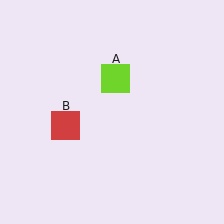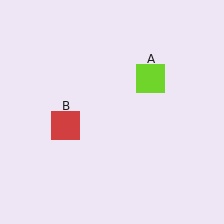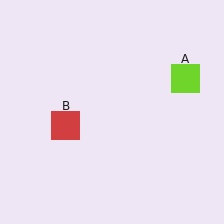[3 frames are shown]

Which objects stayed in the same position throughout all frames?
Red square (object B) remained stationary.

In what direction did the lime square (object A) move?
The lime square (object A) moved right.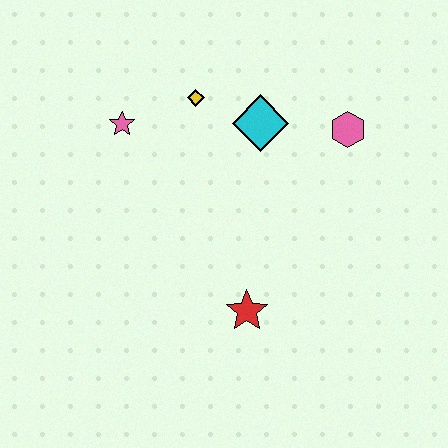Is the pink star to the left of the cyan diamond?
Yes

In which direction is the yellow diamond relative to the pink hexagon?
The yellow diamond is to the left of the pink hexagon.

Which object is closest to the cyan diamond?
The yellow diamond is closest to the cyan diamond.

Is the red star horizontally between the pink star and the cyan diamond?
Yes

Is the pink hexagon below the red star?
No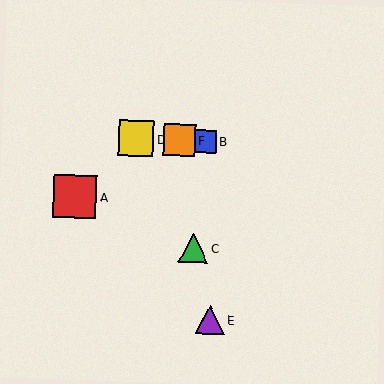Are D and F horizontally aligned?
Yes, both are at y≈138.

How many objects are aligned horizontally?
3 objects (B, D, F) are aligned horizontally.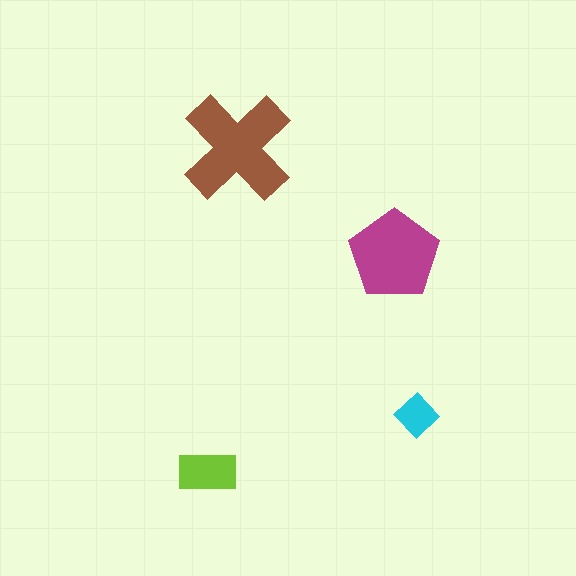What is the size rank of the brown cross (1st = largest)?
1st.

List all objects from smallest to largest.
The cyan diamond, the lime rectangle, the magenta pentagon, the brown cross.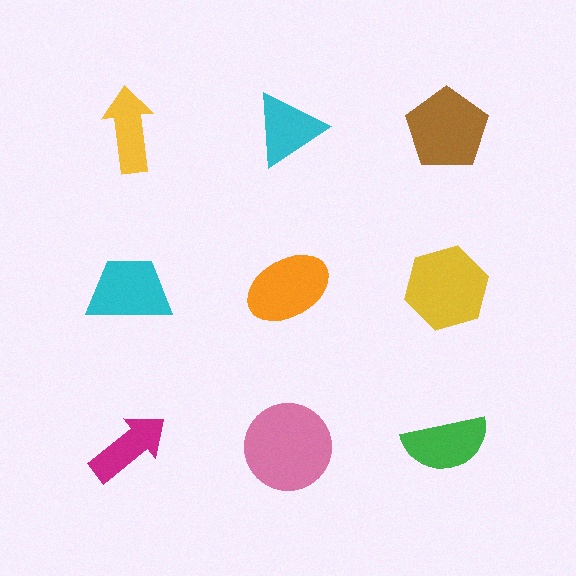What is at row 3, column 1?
A magenta arrow.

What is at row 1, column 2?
A cyan triangle.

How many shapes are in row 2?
3 shapes.